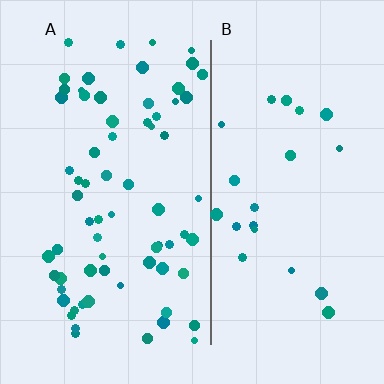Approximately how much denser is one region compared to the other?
Approximately 3.0× — region A over region B.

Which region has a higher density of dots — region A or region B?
A (the left).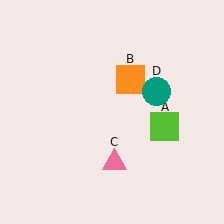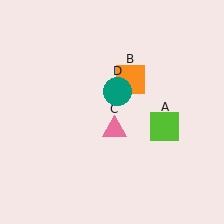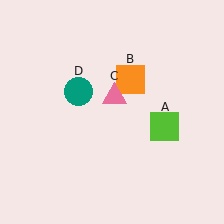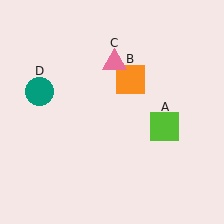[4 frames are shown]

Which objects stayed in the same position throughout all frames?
Lime square (object A) and orange square (object B) remained stationary.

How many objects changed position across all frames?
2 objects changed position: pink triangle (object C), teal circle (object D).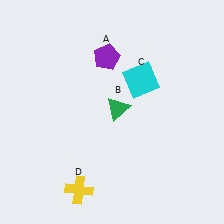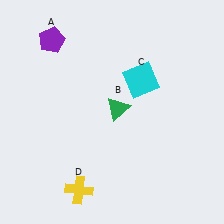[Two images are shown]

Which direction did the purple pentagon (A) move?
The purple pentagon (A) moved left.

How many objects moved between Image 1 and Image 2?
1 object moved between the two images.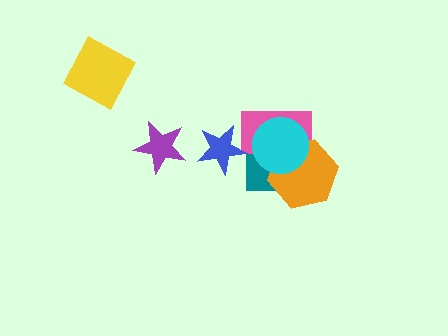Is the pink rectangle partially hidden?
Yes, it is partially covered by another shape.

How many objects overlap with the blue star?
0 objects overlap with the blue star.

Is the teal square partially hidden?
Yes, it is partially covered by another shape.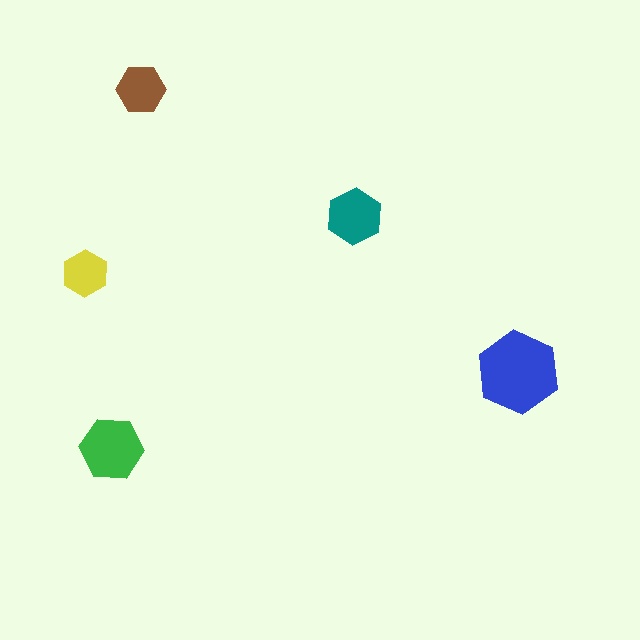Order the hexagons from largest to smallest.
the blue one, the green one, the teal one, the brown one, the yellow one.